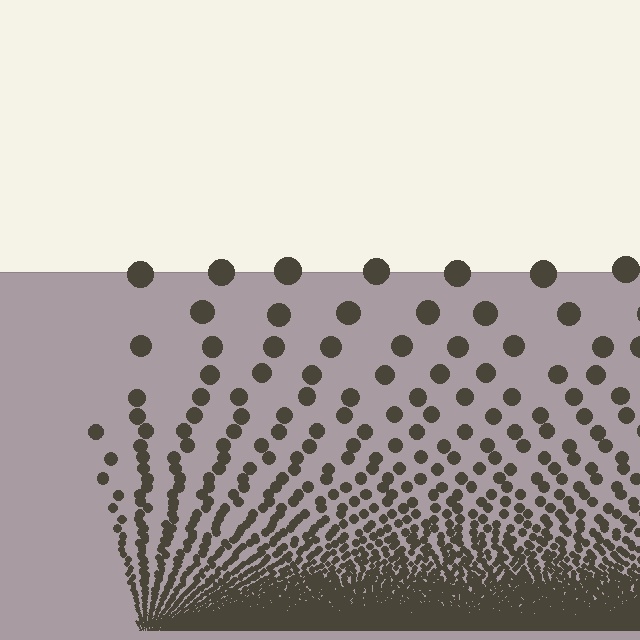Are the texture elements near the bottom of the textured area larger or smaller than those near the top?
Smaller. The gradient is inverted — elements near the bottom are smaller and denser.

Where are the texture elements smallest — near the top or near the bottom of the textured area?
Near the bottom.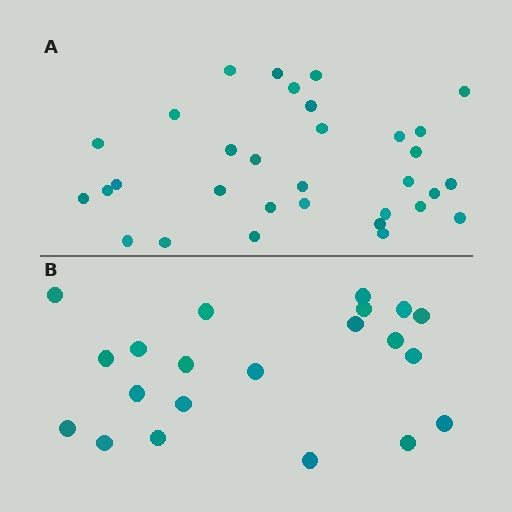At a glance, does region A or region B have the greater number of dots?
Region A (the top region) has more dots.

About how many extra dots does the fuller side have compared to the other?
Region A has roughly 12 or so more dots than region B.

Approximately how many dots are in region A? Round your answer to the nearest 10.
About 30 dots. (The exact count is 32, which rounds to 30.)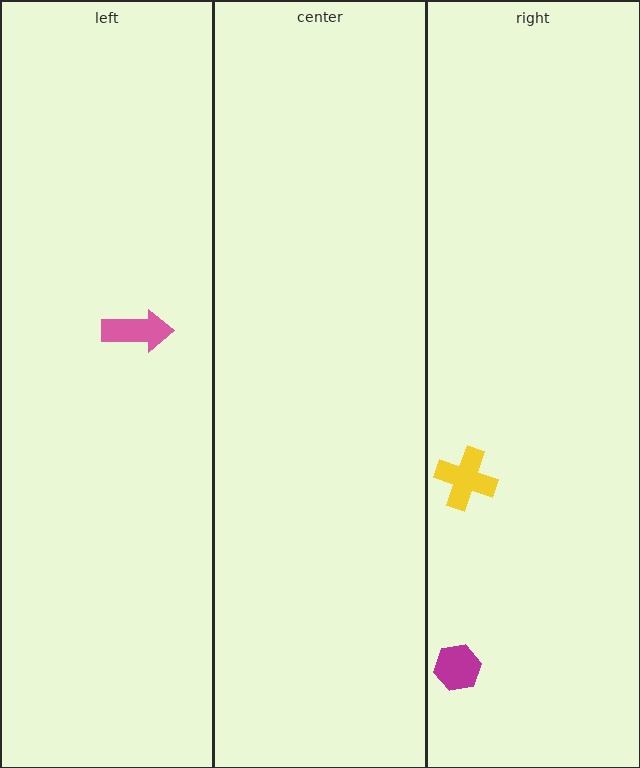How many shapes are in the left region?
1.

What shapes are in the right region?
The magenta hexagon, the yellow cross.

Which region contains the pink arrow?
The left region.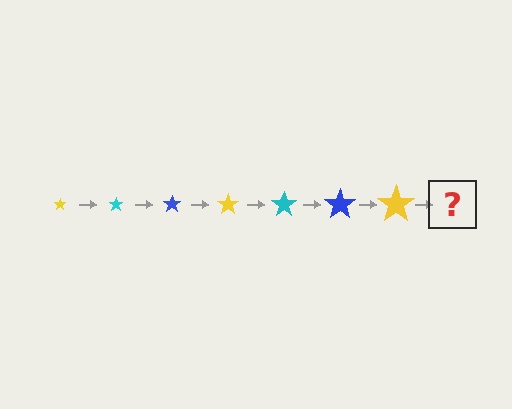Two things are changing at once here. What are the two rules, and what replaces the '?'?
The two rules are that the star grows larger each step and the color cycles through yellow, cyan, and blue. The '?' should be a cyan star, larger than the previous one.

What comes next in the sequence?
The next element should be a cyan star, larger than the previous one.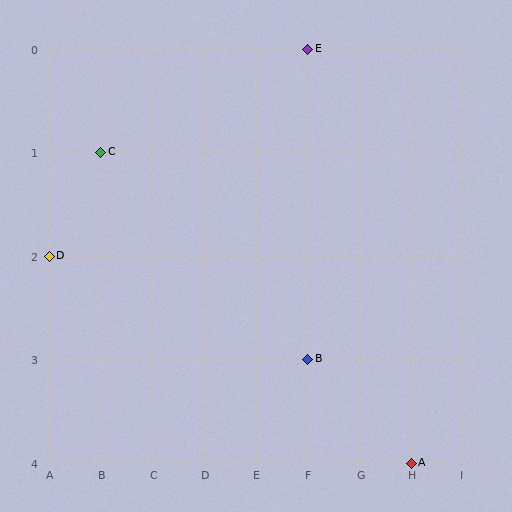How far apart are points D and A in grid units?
Points D and A are 7 columns and 2 rows apart (about 7.3 grid units diagonally).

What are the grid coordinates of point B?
Point B is at grid coordinates (F, 3).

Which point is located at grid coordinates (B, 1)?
Point C is at (B, 1).